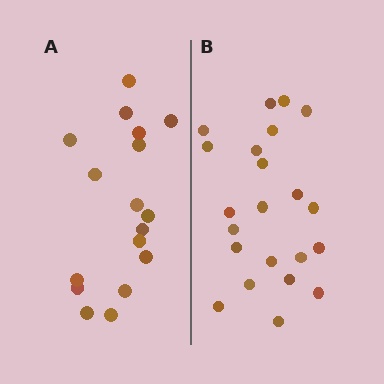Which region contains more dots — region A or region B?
Region B (the right region) has more dots.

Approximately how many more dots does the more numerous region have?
Region B has about 5 more dots than region A.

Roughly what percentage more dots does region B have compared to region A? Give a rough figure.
About 30% more.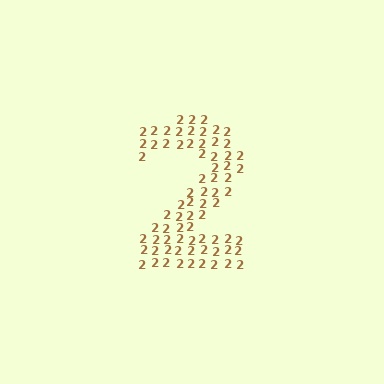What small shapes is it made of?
It is made of small digit 2's.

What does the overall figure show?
The overall figure shows the digit 2.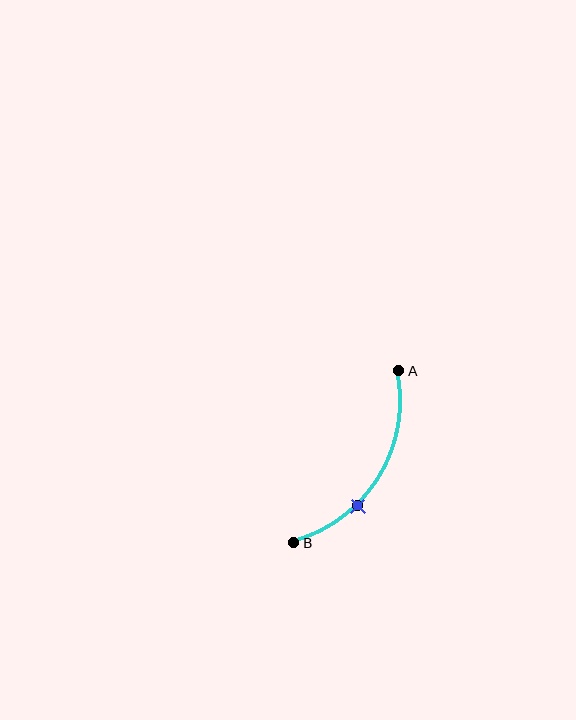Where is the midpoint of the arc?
The arc midpoint is the point on the curve farthest from the straight line joining A and B. It sits to the right of that line.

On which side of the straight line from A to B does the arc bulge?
The arc bulges to the right of the straight line connecting A and B.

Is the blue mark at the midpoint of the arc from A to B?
No. The blue mark lies on the arc but is closer to endpoint B. The arc midpoint would be at the point on the curve equidistant along the arc from both A and B.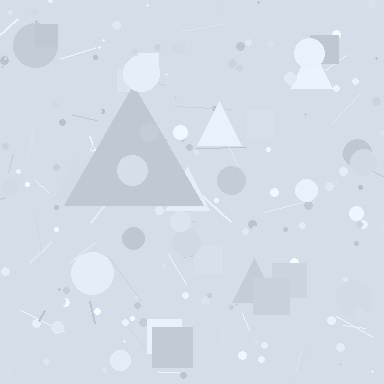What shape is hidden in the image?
A triangle is hidden in the image.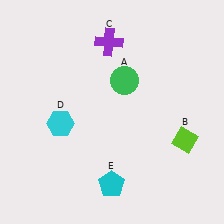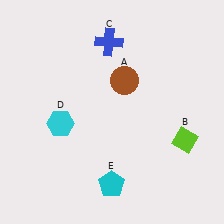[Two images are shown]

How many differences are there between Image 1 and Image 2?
There are 2 differences between the two images.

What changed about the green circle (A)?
In Image 1, A is green. In Image 2, it changed to brown.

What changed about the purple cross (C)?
In Image 1, C is purple. In Image 2, it changed to blue.